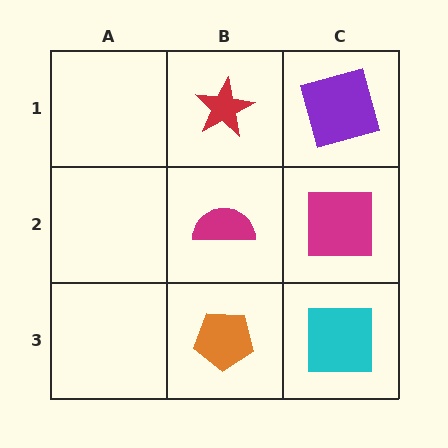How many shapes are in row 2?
2 shapes.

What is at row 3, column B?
An orange pentagon.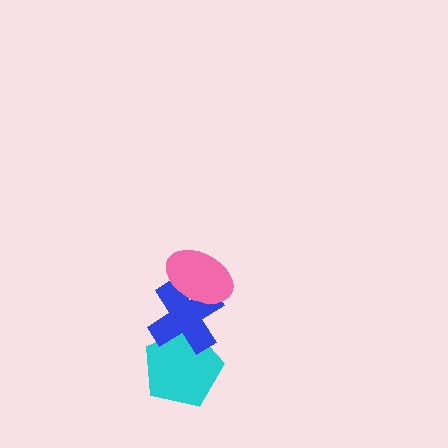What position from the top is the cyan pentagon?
The cyan pentagon is 3rd from the top.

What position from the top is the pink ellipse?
The pink ellipse is 1st from the top.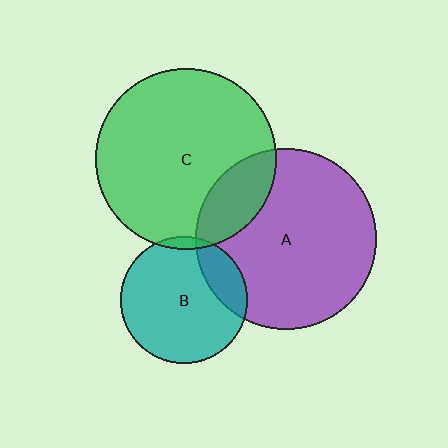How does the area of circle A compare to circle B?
Approximately 2.1 times.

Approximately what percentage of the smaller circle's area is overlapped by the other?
Approximately 20%.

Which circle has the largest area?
Circle A (purple).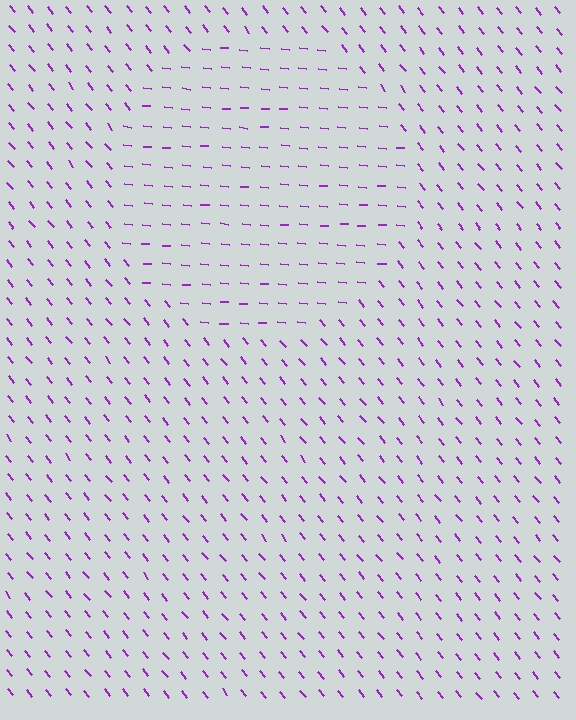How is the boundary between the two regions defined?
The boundary is defined purely by a change in line orientation (approximately 45 degrees difference). All lines are the same color and thickness.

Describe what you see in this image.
The image is filled with small purple line segments. A circle region in the image has lines oriented differently from the surrounding lines, creating a visible texture boundary.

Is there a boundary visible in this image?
Yes, there is a texture boundary formed by a change in line orientation.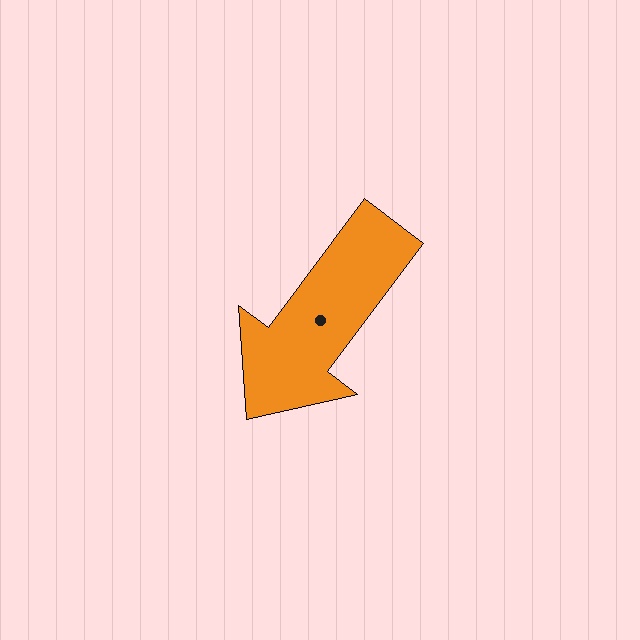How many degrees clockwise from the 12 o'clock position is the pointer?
Approximately 217 degrees.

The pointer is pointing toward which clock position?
Roughly 7 o'clock.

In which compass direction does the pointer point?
Southwest.